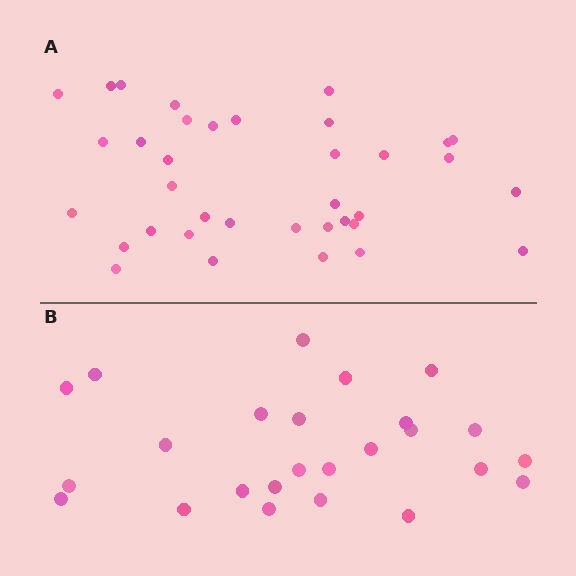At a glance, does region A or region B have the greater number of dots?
Region A (the top region) has more dots.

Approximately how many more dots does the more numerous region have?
Region A has roughly 12 or so more dots than region B.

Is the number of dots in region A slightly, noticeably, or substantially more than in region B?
Region A has noticeably more, but not dramatically so. The ratio is roughly 1.4 to 1.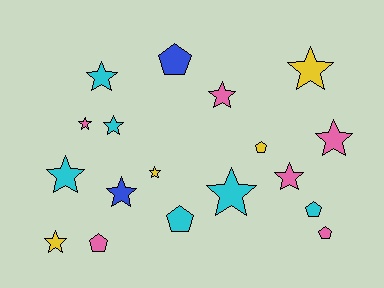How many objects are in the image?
There are 18 objects.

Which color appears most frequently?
Pink, with 6 objects.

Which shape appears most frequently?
Star, with 12 objects.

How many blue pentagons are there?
There is 1 blue pentagon.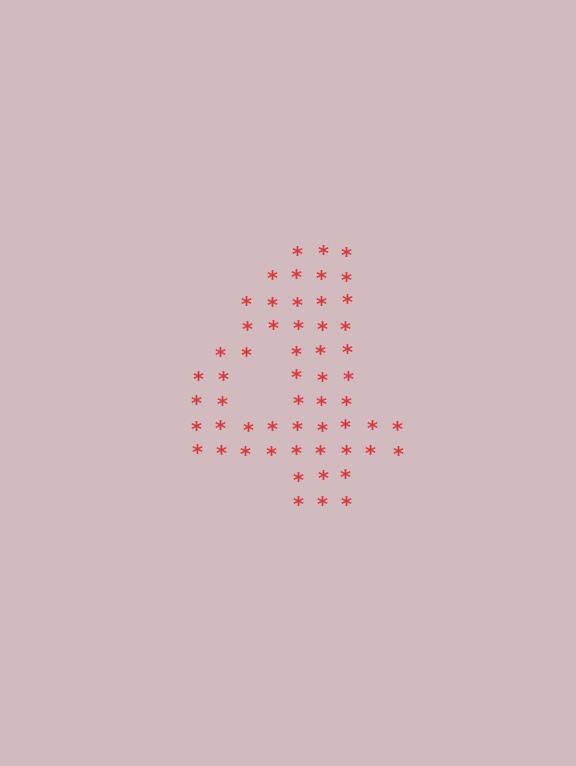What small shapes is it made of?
It is made of small asterisks.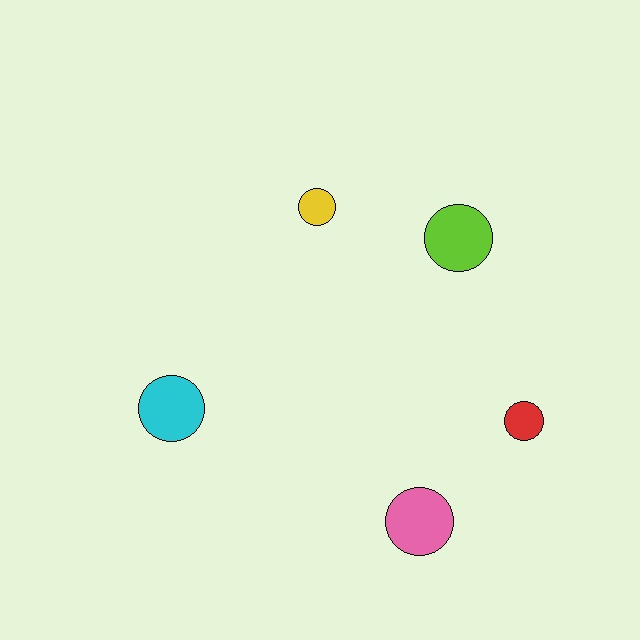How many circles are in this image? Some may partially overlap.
There are 5 circles.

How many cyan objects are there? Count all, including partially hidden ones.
There is 1 cyan object.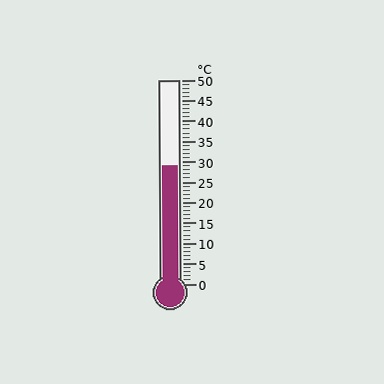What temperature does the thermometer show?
The thermometer shows approximately 29°C.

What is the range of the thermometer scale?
The thermometer scale ranges from 0°C to 50°C.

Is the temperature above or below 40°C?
The temperature is below 40°C.